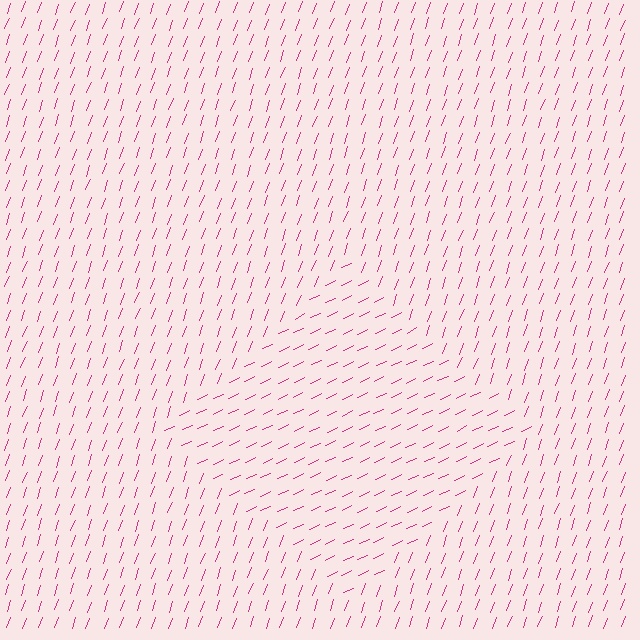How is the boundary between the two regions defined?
The boundary is defined purely by a change in line orientation (approximately 45 degrees difference). All lines are the same color and thickness.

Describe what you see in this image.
The image is filled with small magenta line segments. A diamond region in the image has lines oriented differently from the surrounding lines, creating a visible texture boundary.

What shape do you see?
I see a diamond.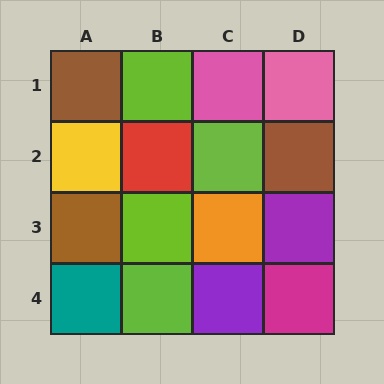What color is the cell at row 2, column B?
Red.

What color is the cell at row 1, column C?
Pink.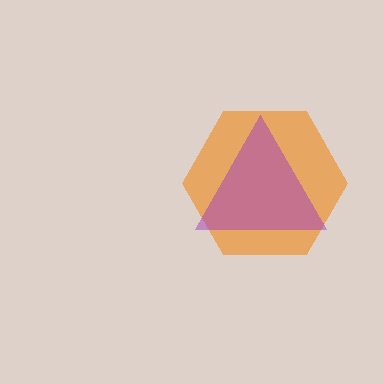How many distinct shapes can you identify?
There are 2 distinct shapes: an orange hexagon, a purple triangle.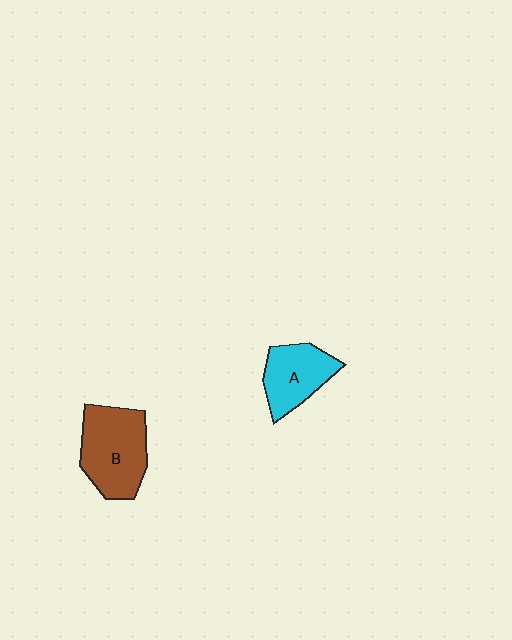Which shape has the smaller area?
Shape A (cyan).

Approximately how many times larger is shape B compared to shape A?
Approximately 1.4 times.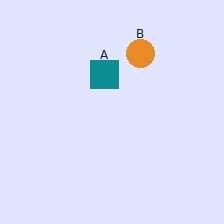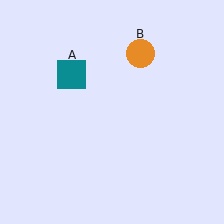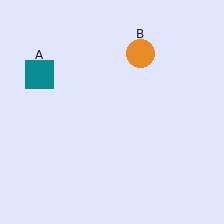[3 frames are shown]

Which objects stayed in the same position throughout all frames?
Orange circle (object B) remained stationary.